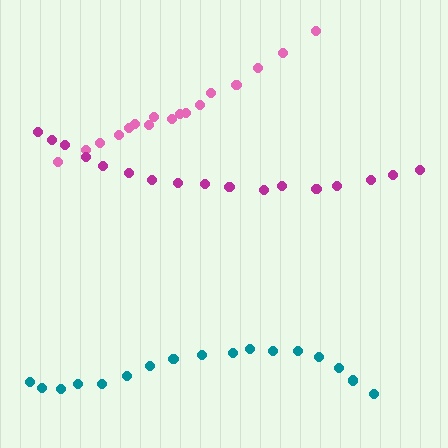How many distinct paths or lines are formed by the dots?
There are 3 distinct paths.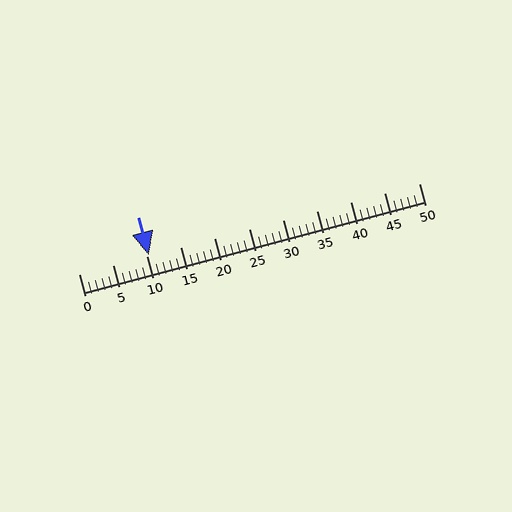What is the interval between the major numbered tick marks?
The major tick marks are spaced 5 units apart.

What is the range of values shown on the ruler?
The ruler shows values from 0 to 50.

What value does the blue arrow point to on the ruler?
The blue arrow points to approximately 10.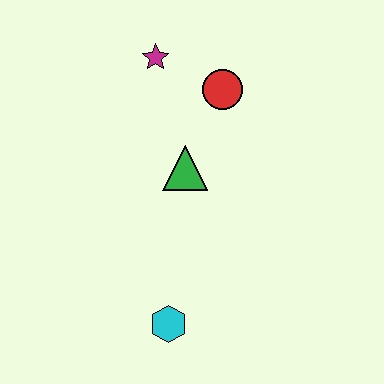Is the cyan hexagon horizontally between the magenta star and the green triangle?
Yes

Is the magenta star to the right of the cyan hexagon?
No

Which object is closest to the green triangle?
The red circle is closest to the green triangle.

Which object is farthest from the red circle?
The cyan hexagon is farthest from the red circle.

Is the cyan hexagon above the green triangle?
No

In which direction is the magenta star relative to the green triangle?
The magenta star is above the green triangle.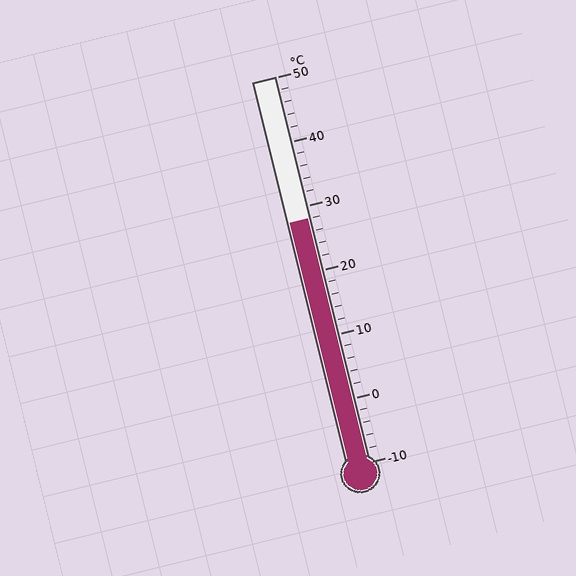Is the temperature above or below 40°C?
The temperature is below 40°C.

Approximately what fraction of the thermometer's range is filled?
The thermometer is filled to approximately 65% of its range.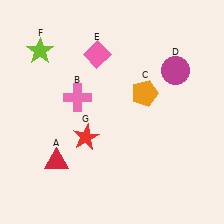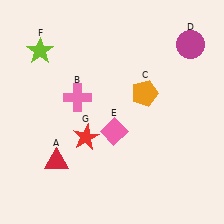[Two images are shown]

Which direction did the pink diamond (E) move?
The pink diamond (E) moved down.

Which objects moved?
The objects that moved are: the magenta circle (D), the pink diamond (E).